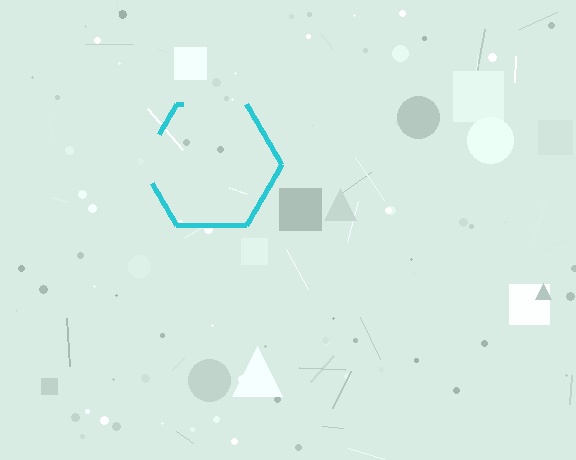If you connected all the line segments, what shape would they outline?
They would outline a hexagon.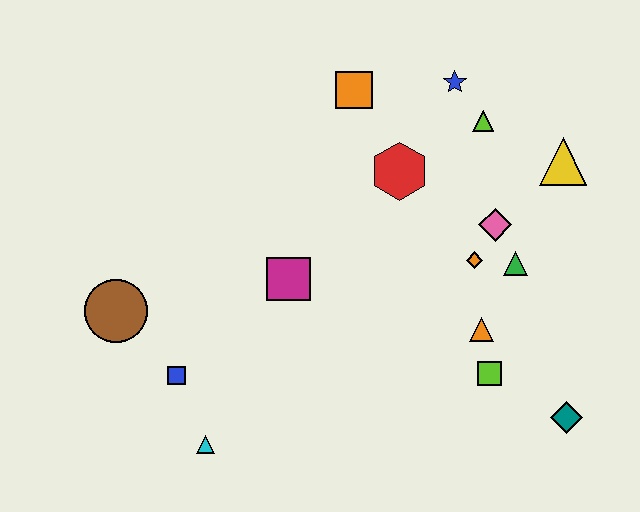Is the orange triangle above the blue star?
No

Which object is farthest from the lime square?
The brown circle is farthest from the lime square.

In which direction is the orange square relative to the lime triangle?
The orange square is to the left of the lime triangle.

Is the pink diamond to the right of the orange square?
Yes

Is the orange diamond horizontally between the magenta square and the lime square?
Yes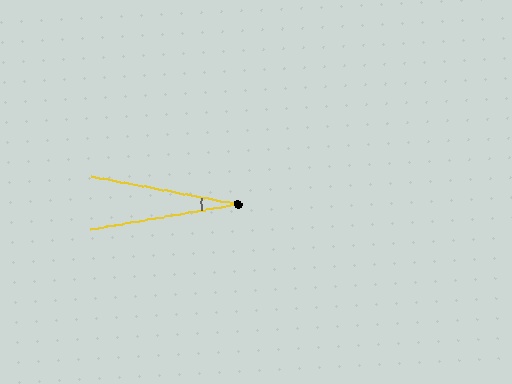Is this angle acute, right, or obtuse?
It is acute.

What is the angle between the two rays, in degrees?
Approximately 20 degrees.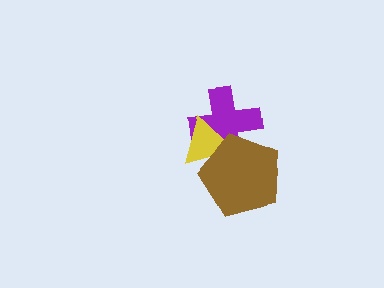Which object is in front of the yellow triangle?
The brown pentagon is in front of the yellow triangle.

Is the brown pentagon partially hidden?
No, no other shape covers it.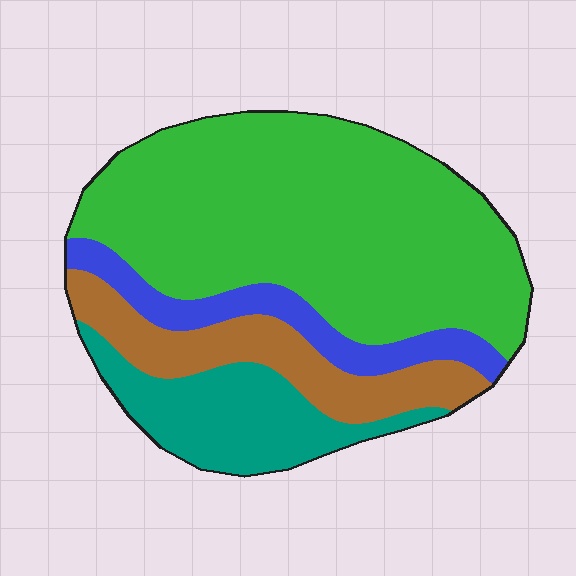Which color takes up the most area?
Green, at roughly 55%.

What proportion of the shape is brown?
Brown takes up less than a quarter of the shape.